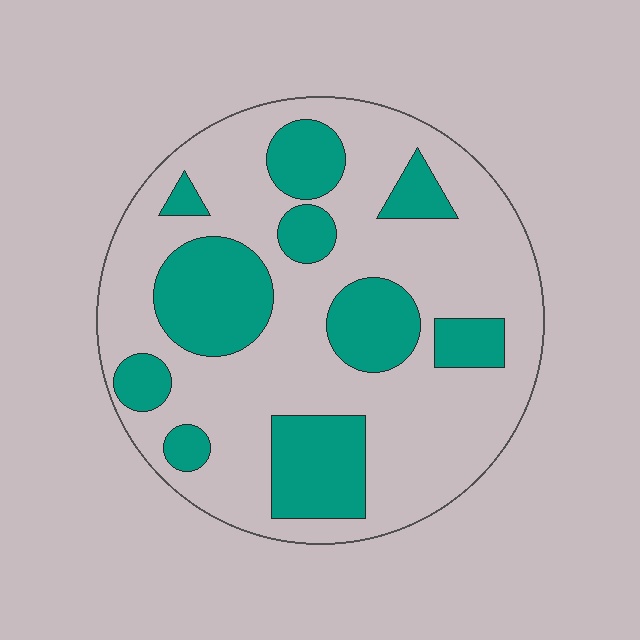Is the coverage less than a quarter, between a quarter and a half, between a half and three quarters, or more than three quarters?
Between a quarter and a half.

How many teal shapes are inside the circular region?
10.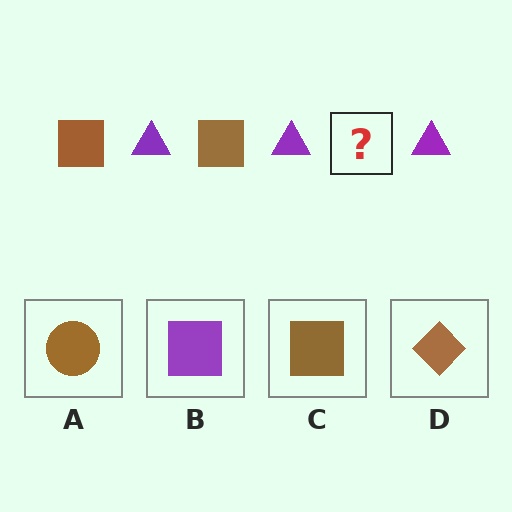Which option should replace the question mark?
Option C.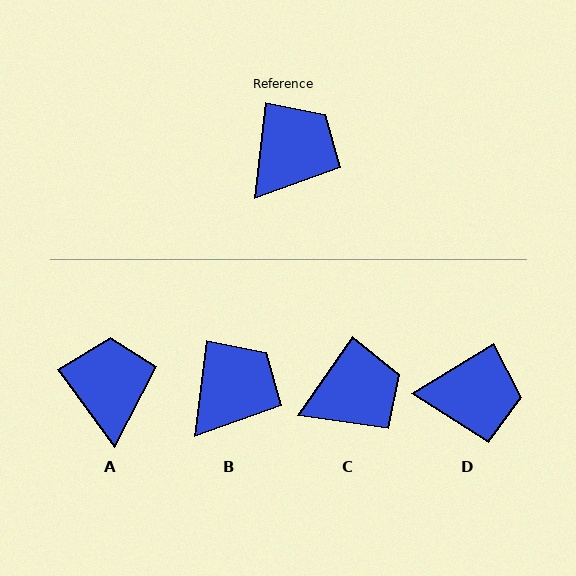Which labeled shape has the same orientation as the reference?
B.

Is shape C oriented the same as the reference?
No, it is off by about 28 degrees.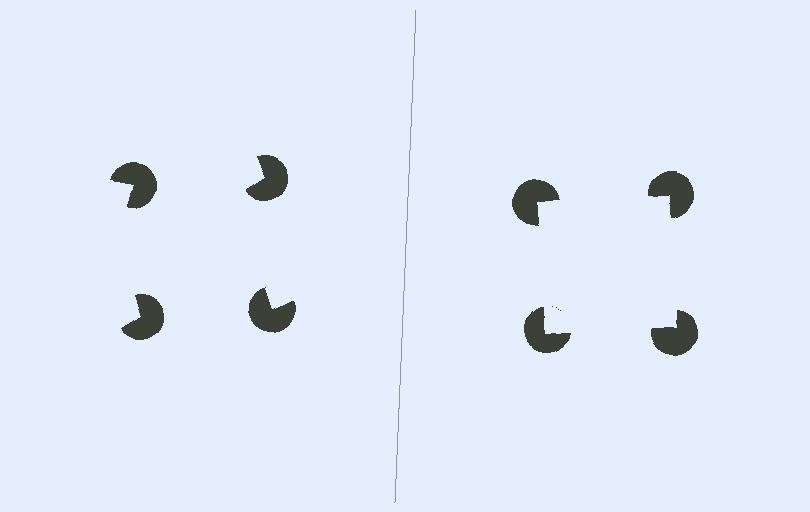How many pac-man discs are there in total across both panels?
8 — 4 on each side.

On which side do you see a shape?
An illusory square appears on the right side. On the left side the wedge cuts are rotated, so no coherent shape forms.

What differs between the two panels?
The pac-man discs are positioned identically on both sides; only the wedge orientations differ. On the right they align to a square; on the left they are misaligned.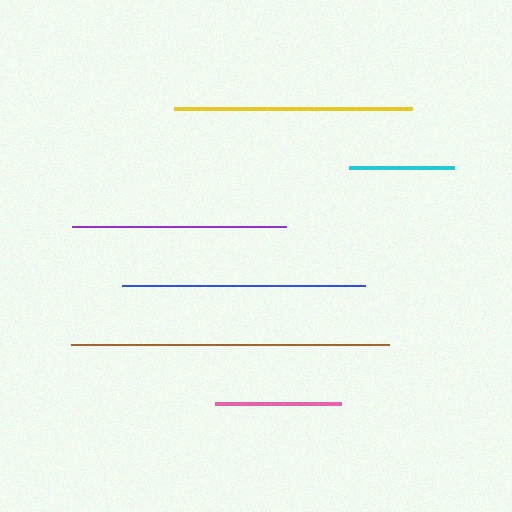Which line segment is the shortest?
The cyan line is the shortest at approximately 105 pixels.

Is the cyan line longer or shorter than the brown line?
The brown line is longer than the cyan line.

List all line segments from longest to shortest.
From longest to shortest: brown, blue, yellow, purple, pink, cyan.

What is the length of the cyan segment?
The cyan segment is approximately 105 pixels long.